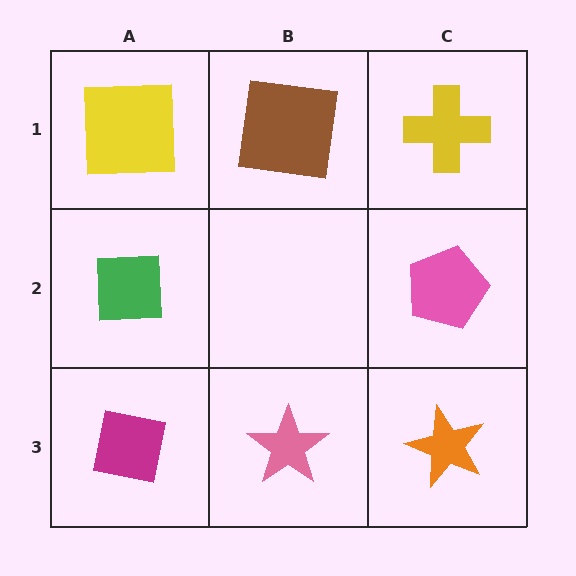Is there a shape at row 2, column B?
No, that cell is empty.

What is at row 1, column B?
A brown square.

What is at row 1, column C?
A yellow cross.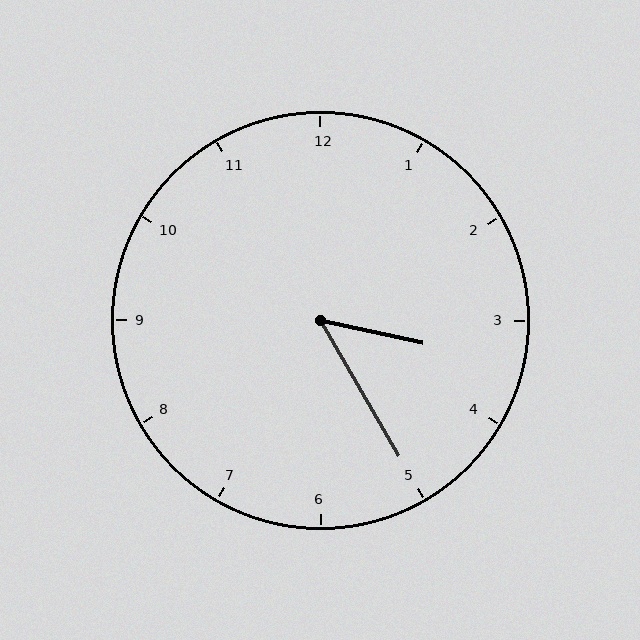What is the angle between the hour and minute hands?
Approximately 48 degrees.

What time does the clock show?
3:25.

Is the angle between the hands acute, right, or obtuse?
It is acute.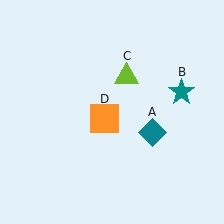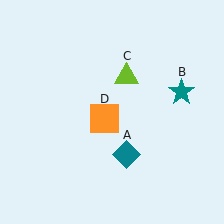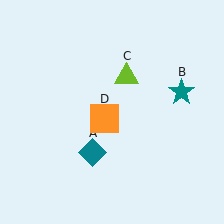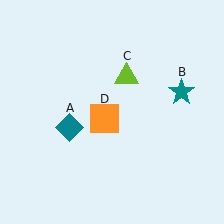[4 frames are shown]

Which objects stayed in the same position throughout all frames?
Teal star (object B) and lime triangle (object C) and orange square (object D) remained stationary.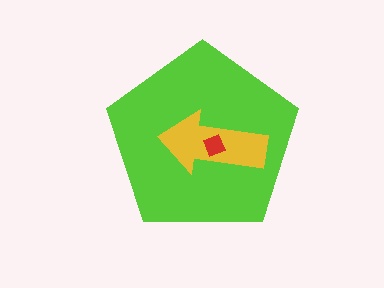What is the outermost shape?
The lime pentagon.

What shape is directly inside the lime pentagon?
The yellow arrow.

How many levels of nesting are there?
3.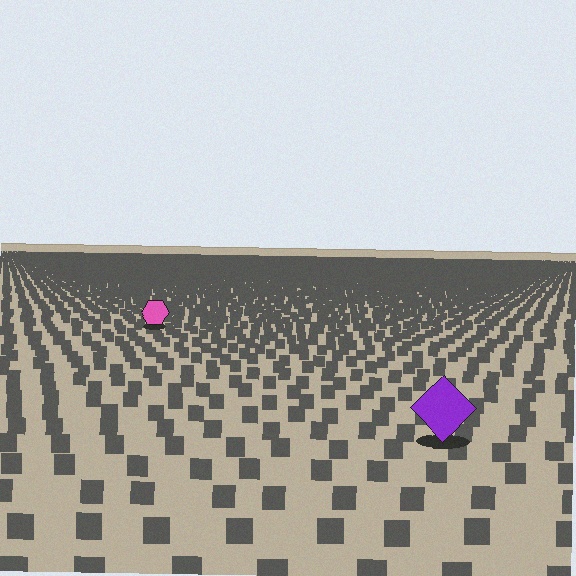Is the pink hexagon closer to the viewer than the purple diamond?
No. The purple diamond is closer — you can tell from the texture gradient: the ground texture is coarser near it.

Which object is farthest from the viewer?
The pink hexagon is farthest from the viewer. It appears smaller and the ground texture around it is denser.